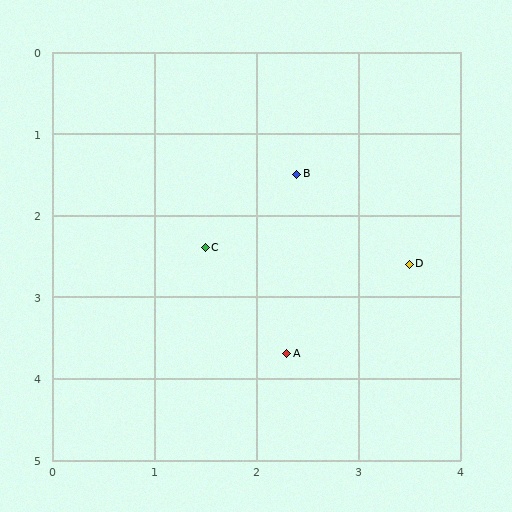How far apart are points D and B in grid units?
Points D and B are about 1.6 grid units apart.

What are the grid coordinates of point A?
Point A is at approximately (2.3, 3.7).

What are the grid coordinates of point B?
Point B is at approximately (2.4, 1.5).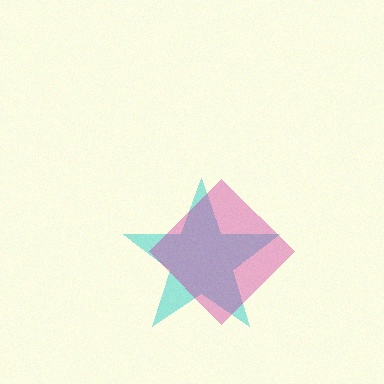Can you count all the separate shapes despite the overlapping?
Yes, there are 2 separate shapes.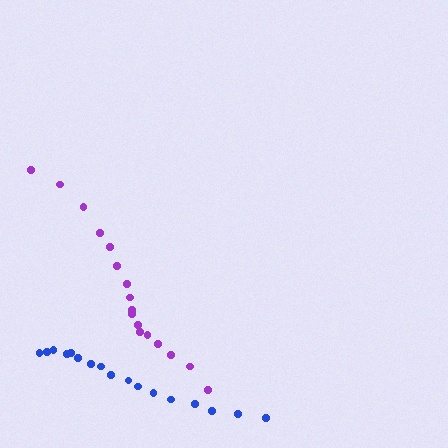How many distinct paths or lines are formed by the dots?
There are 2 distinct paths.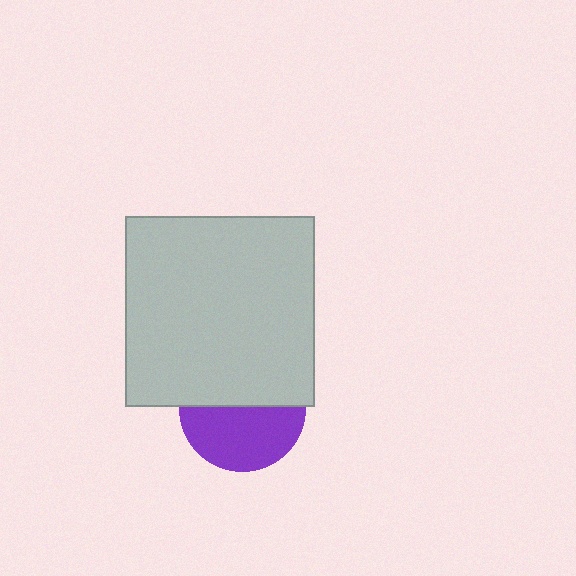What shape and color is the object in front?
The object in front is a light gray square.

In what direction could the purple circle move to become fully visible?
The purple circle could move down. That would shift it out from behind the light gray square entirely.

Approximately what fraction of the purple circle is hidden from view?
Roughly 49% of the purple circle is hidden behind the light gray square.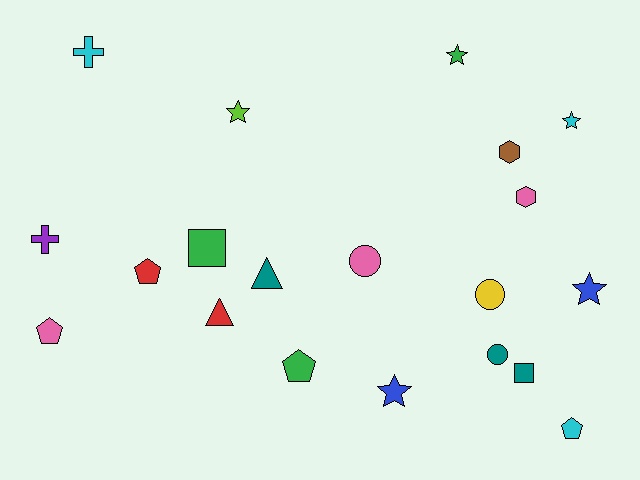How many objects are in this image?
There are 20 objects.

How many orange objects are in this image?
There are no orange objects.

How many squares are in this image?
There are 2 squares.